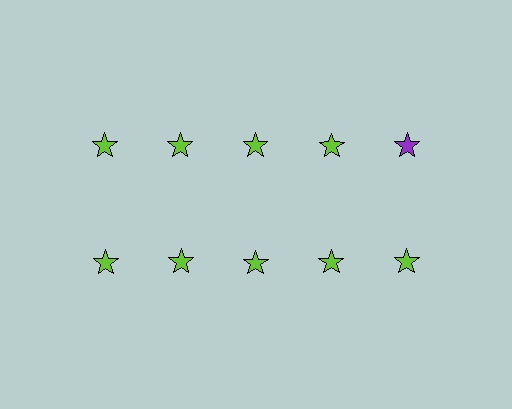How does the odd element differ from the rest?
It has a different color: purple instead of lime.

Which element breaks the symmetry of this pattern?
The purple star in the top row, rightmost column breaks the symmetry. All other shapes are lime stars.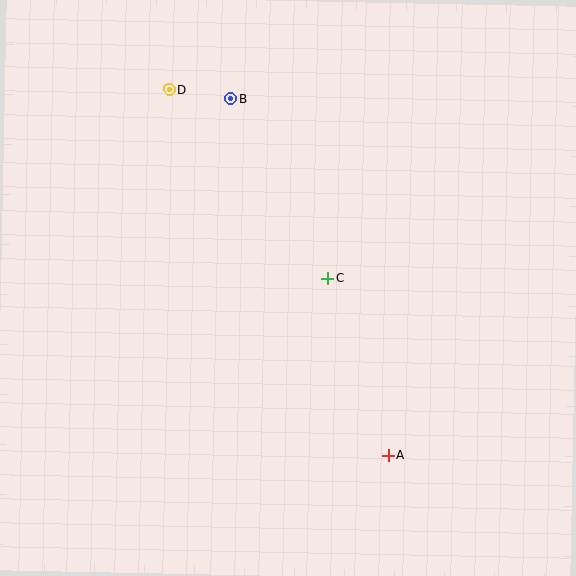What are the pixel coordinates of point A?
Point A is at (388, 455).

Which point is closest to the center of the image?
Point C at (328, 278) is closest to the center.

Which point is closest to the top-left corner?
Point D is closest to the top-left corner.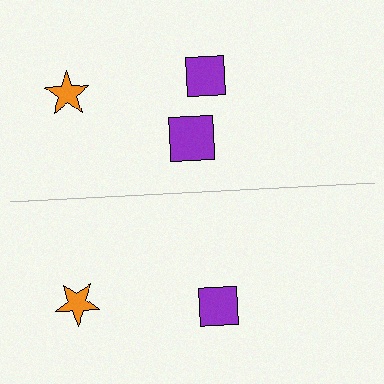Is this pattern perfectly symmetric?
No, the pattern is not perfectly symmetric. A purple square is missing from the bottom side.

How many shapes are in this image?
There are 5 shapes in this image.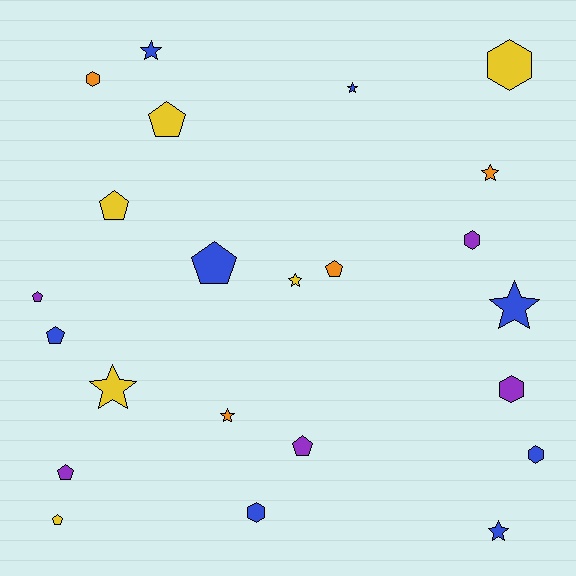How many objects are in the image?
There are 23 objects.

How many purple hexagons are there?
There are 2 purple hexagons.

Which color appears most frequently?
Blue, with 8 objects.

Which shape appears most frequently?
Pentagon, with 9 objects.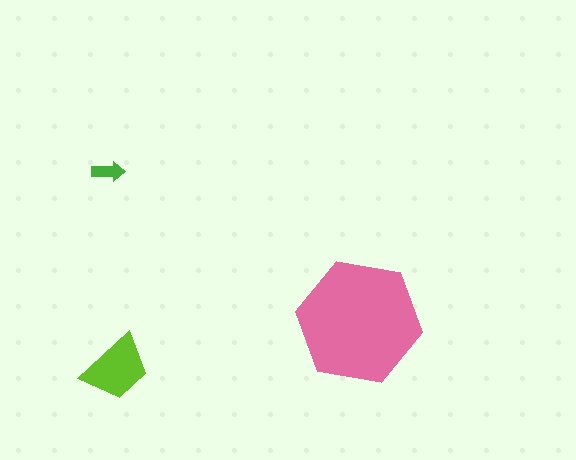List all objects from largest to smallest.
The pink hexagon, the lime trapezoid, the green arrow.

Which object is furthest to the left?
The green arrow is leftmost.